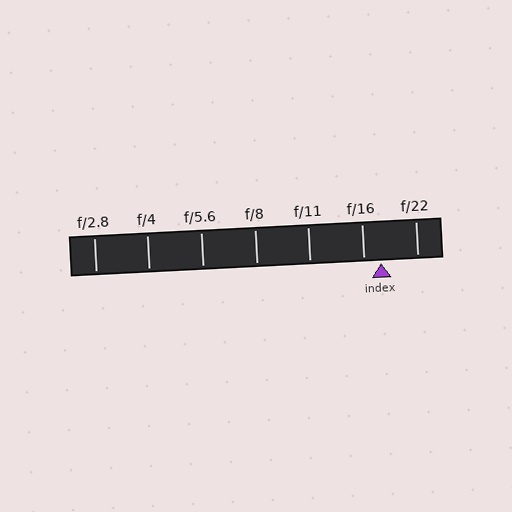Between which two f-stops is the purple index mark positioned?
The index mark is between f/16 and f/22.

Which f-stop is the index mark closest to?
The index mark is closest to f/16.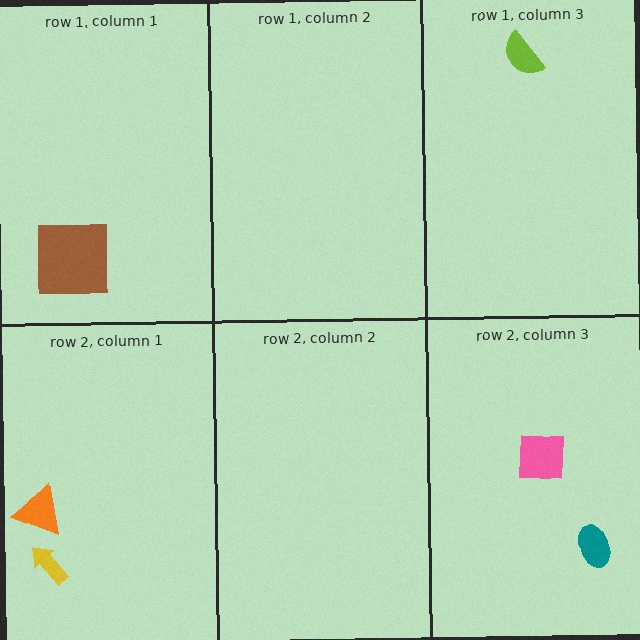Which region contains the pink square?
The row 2, column 3 region.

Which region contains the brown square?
The row 1, column 1 region.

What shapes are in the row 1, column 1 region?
The brown square.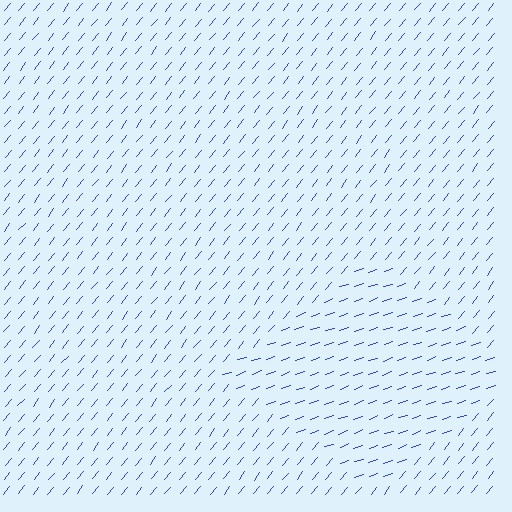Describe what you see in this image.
The image is filled with small blue line segments. A diamond region in the image has lines oriented differently from the surrounding lines, creating a visible texture boundary.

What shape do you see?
I see a diamond.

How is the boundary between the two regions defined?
The boundary is defined purely by a change in line orientation (approximately 32 degrees difference). All lines are the same color and thickness.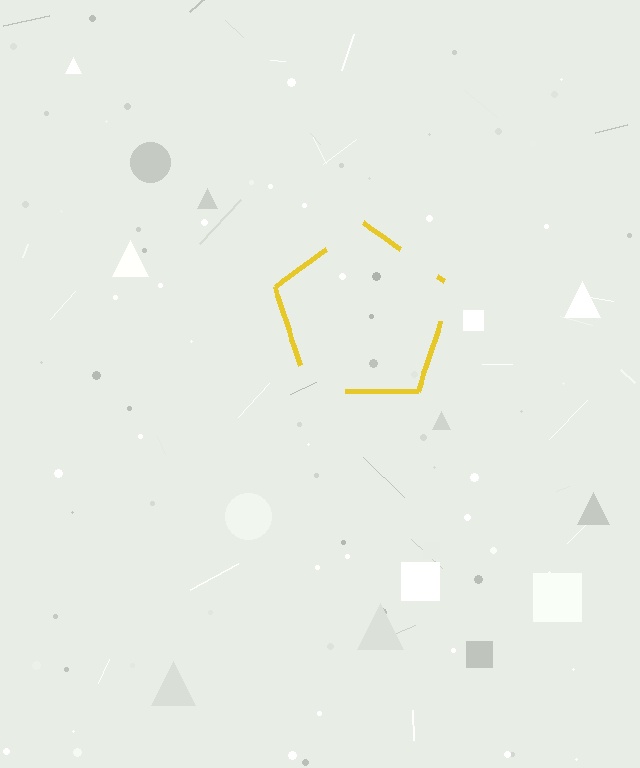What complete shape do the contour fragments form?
The contour fragments form a pentagon.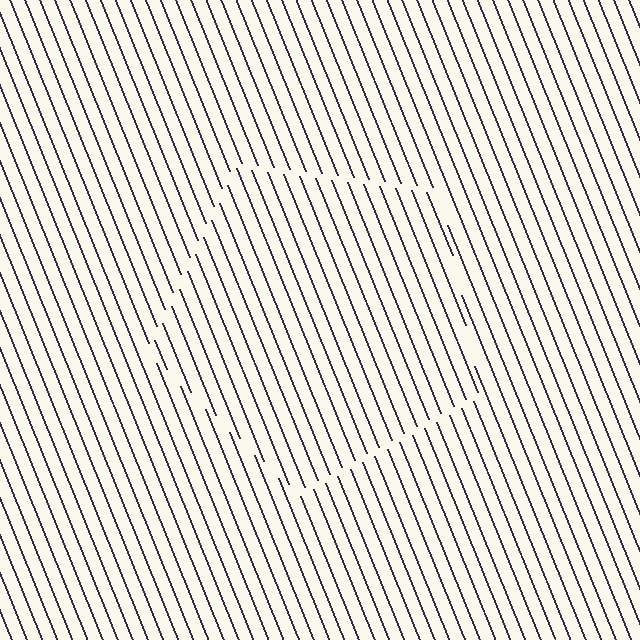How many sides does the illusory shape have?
5 sides — the line-ends trace a pentagon.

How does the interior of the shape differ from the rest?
The interior of the shape contains the same grating, shifted by half a period — the contour is defined by the phase discontinuity where line-ends from the inner and outer gratings abut.